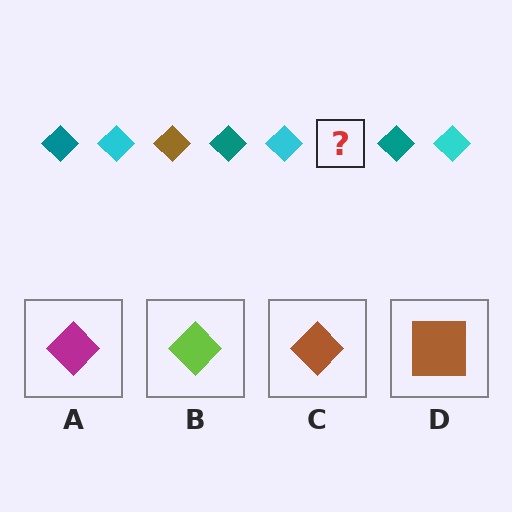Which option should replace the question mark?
Option C.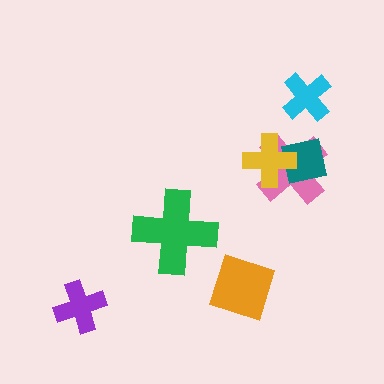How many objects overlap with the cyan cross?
0 objects overlap with the cyan cross.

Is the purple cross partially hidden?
No, no other shape covers it.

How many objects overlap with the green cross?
0 objects overlap with the green cross.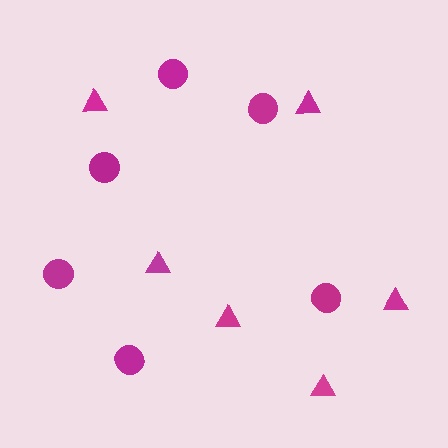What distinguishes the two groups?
There are 2 groups: one group of triangles (6) and one group of circles (6).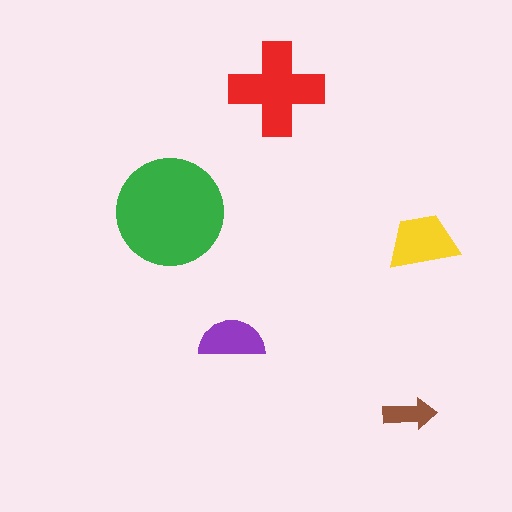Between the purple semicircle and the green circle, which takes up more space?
The green circle.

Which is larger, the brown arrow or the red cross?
The red cross.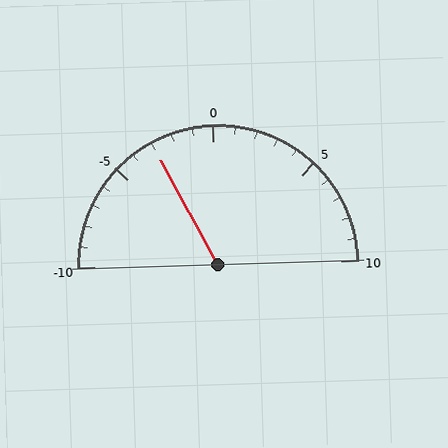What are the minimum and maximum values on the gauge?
The gauge ranges from -10 to 10.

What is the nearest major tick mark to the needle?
The nearest major tick mark is -5.